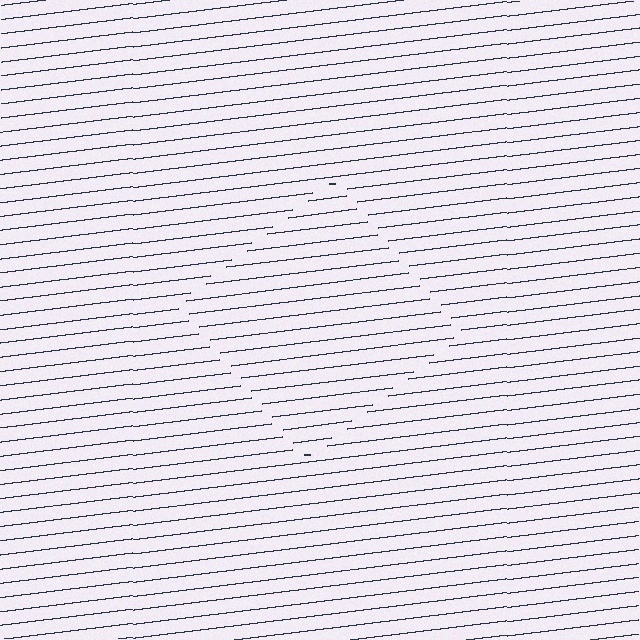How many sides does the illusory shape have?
4 sides — the line-ends trace a square.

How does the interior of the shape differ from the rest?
The interior of the shape contains the same grating, shifted by half a period — the contour is defined by the phase discontinuity where line-ends from the inner and outer gratings abut.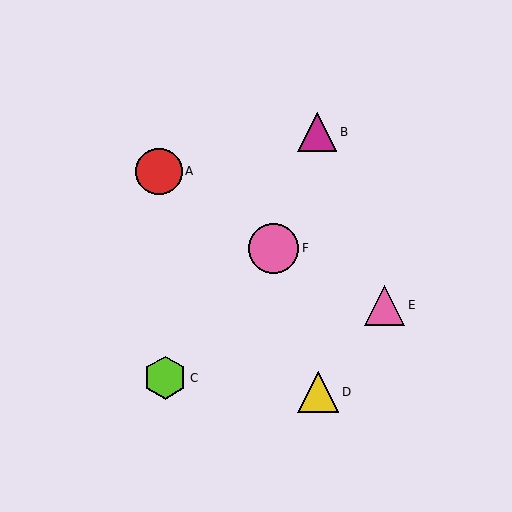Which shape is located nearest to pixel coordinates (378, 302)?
The pink triangle (labeled E) at (385, 305) is nearest to that location.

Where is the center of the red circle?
The center of the red circle is at (159, 171).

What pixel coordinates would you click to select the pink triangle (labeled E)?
Click at (385, 305) to select the pink triangle E.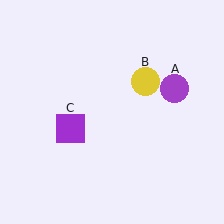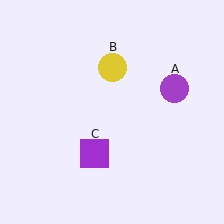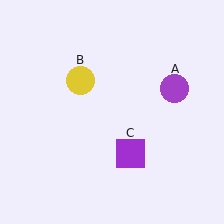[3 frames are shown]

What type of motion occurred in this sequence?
The yellow circle (object B), purple square (object C) rotated counterclockwise around the center of the scene.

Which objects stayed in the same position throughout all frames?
Purple circle (object A) remained stationary.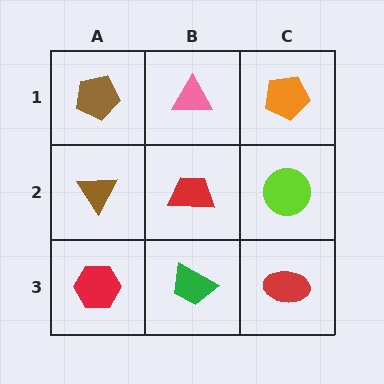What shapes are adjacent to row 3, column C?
A lime circle (row 2, column C), a green trapezoid (row 3, column B).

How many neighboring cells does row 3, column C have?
2.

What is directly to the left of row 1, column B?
A brown pentagon.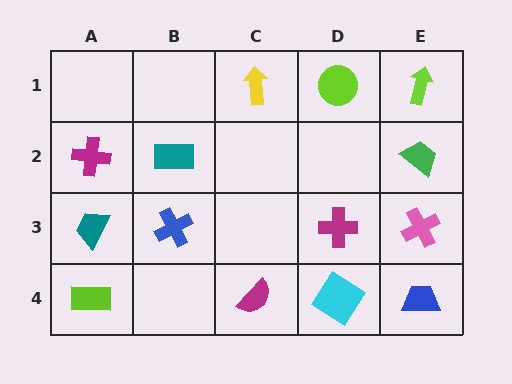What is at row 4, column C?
A magenta semicircle.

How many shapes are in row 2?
3 shapes.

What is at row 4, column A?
A lime rectangle.